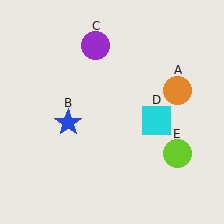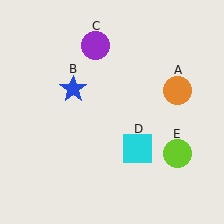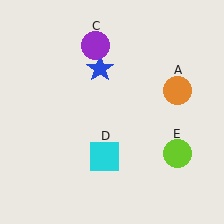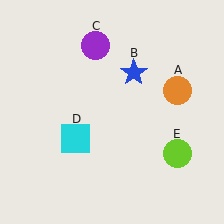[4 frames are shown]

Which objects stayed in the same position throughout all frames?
Orange circle (object A) and purple circle (object C) and lime circle (object E) remained stationary.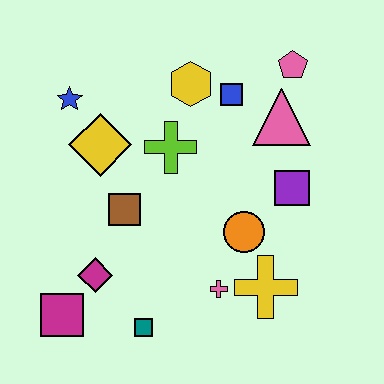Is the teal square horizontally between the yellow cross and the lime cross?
No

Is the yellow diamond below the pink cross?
No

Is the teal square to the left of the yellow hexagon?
Yes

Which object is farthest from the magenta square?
The pink pentagon is farthest from the magenta square.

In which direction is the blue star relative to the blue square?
The blue star is to the left of the blue square.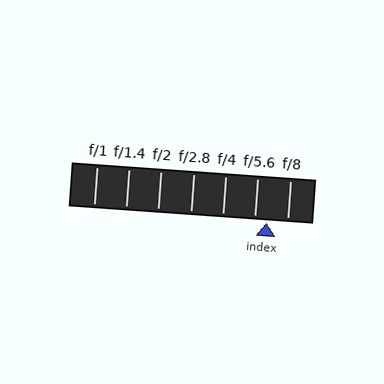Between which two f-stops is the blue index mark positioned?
The index mark is between f/5.6 and f/8.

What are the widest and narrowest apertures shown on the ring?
The widest aperture shown is f/1 and the narrowest is f/8.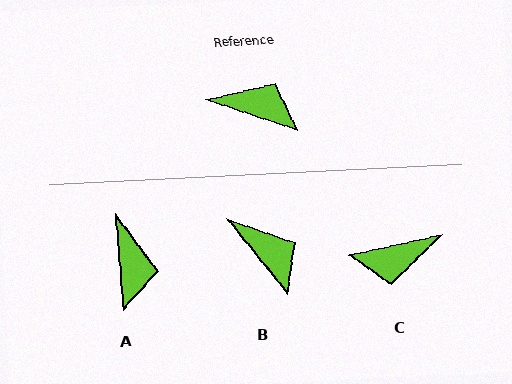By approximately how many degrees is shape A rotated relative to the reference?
Approximately 67 degrees clockwise.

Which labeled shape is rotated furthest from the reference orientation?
C, about 149 degrees away.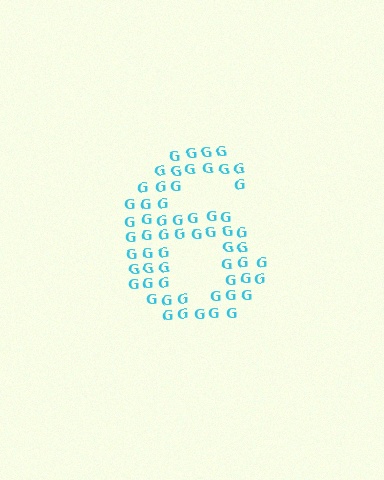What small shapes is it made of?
It is made of small letter G's.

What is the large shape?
The large shape is the digit 6.